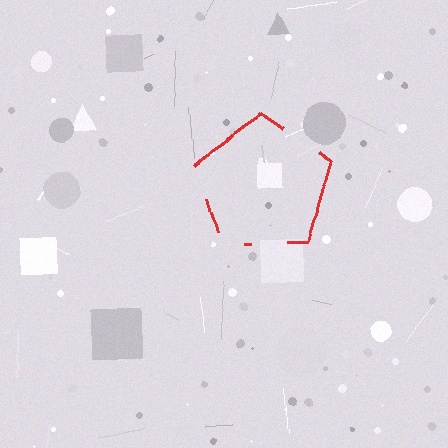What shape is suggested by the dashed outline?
The dashed outline suggests a pentagon.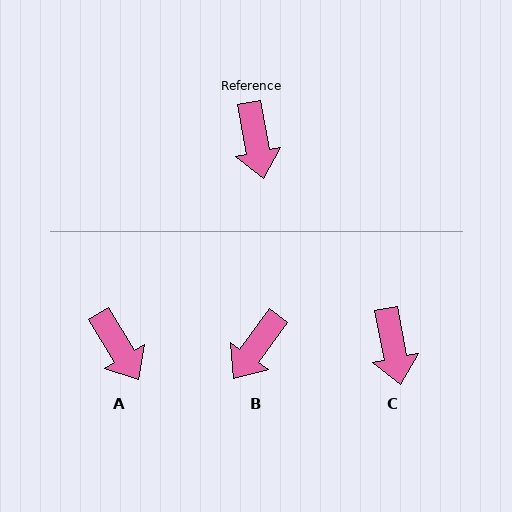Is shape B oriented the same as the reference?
No, it is off by about 46 degrees.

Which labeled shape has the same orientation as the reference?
C.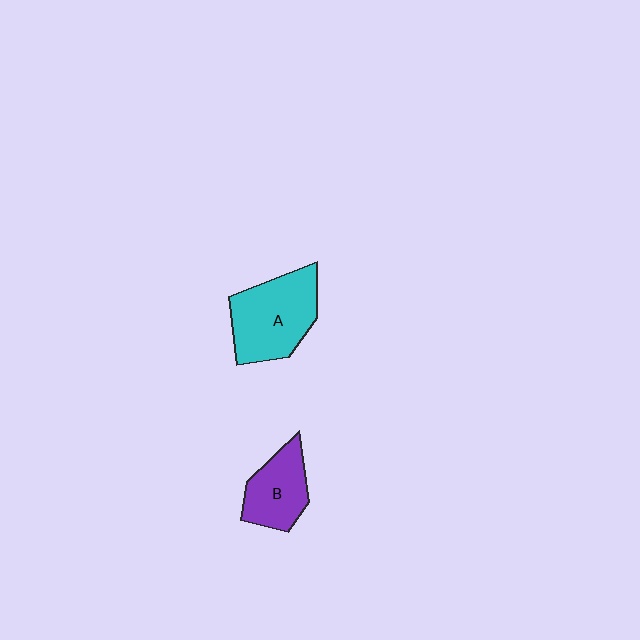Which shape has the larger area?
Shape A (cyan).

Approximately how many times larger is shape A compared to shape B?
Approximately 1.5 times.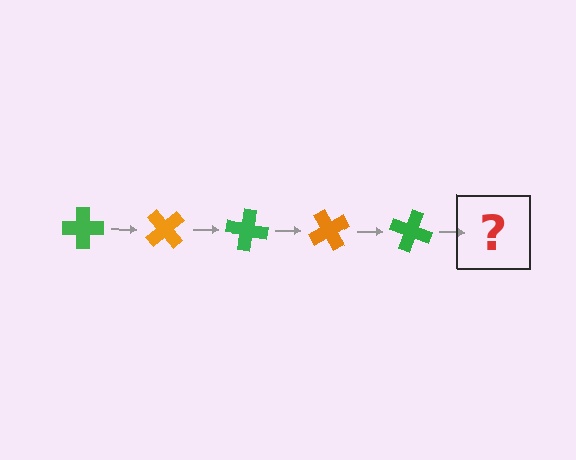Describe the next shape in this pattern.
It should be an orange cross, rotated 250 degrees from the start.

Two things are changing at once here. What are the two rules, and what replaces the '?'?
The two rules are that it rotates 50 degrees each step and the color cycles through green and orange. The '?' should be an orange cross, rotated 250 degrees from the start.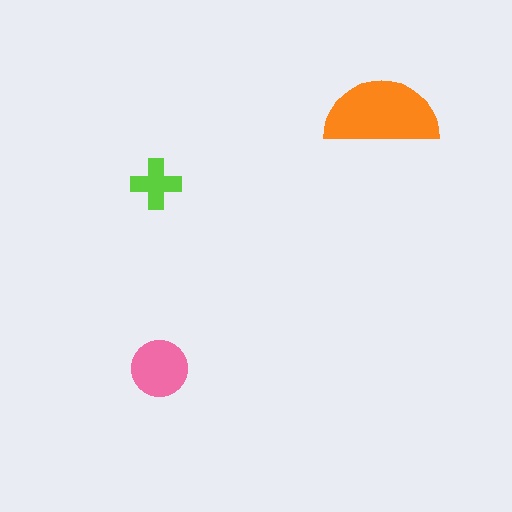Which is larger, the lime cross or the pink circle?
The pink circle.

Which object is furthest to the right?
The orange semicircle is rightmost.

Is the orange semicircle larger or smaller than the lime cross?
Larger.